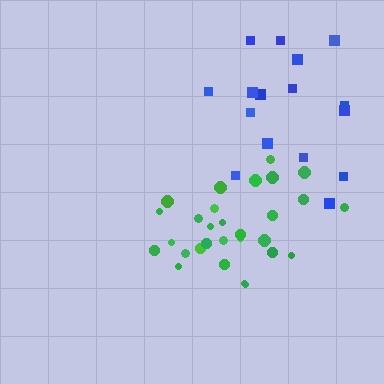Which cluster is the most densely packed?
Green.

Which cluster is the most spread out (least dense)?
Blue.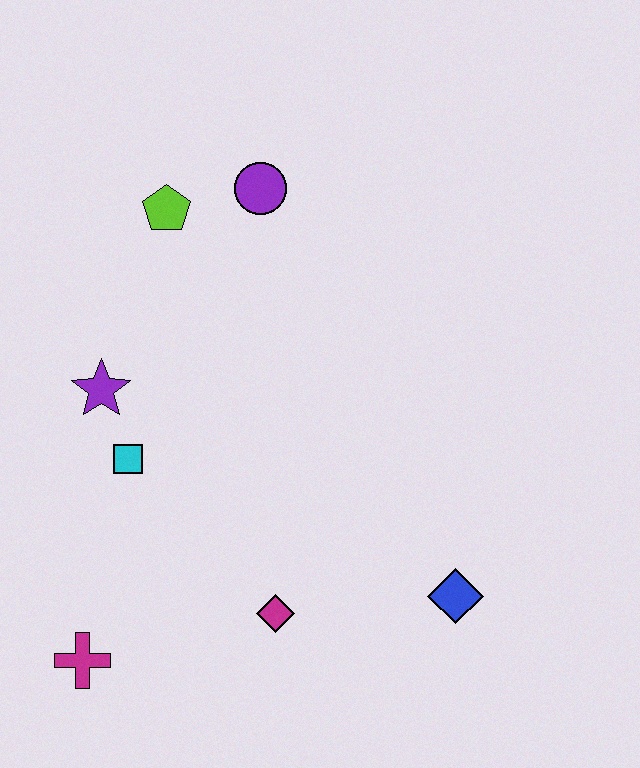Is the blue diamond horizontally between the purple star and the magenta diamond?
No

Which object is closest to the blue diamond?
The magenta diamond is closest to the blue diamond.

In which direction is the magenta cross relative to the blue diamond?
The magenta cross is to the left of the blue diamond.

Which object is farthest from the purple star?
The blue diamond is farthest from the purple star.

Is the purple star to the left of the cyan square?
Yes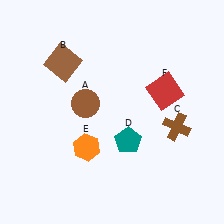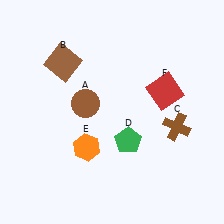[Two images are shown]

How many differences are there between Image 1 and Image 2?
There is 1 difference between the two images.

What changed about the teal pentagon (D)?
In Image 1, D is teal. In Image 2, it changed to green.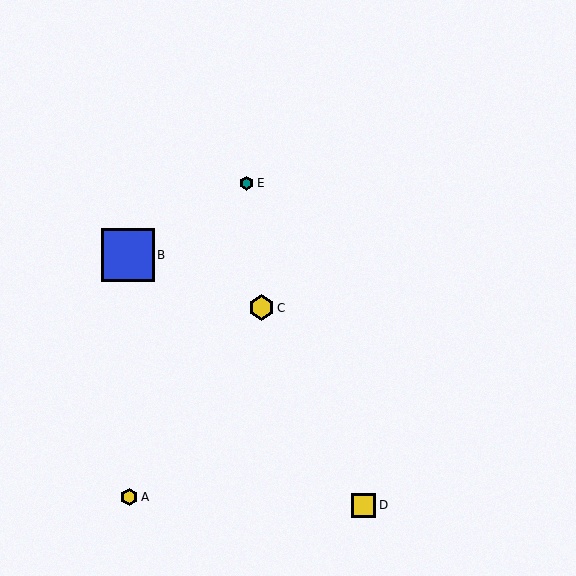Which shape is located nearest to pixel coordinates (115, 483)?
The yellow hexagon (labeled A) at (129, 497) is nearest to that location.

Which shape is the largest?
The blue square (labeled B) is the largest.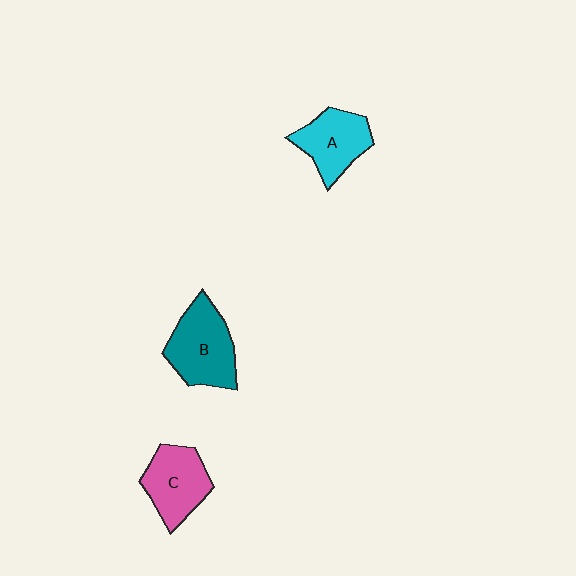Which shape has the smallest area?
Shape A (cyan).